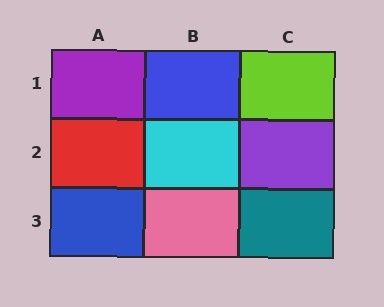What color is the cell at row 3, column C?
Teal.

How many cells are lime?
1 cell is lime.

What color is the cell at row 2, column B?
Cyan.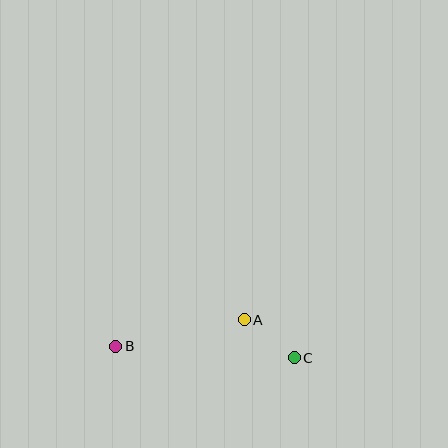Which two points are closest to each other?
Points A and C are closest to each other.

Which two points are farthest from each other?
Points B and C are farthest from each other.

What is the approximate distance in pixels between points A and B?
The distance between A and B is approximately 131 pixels.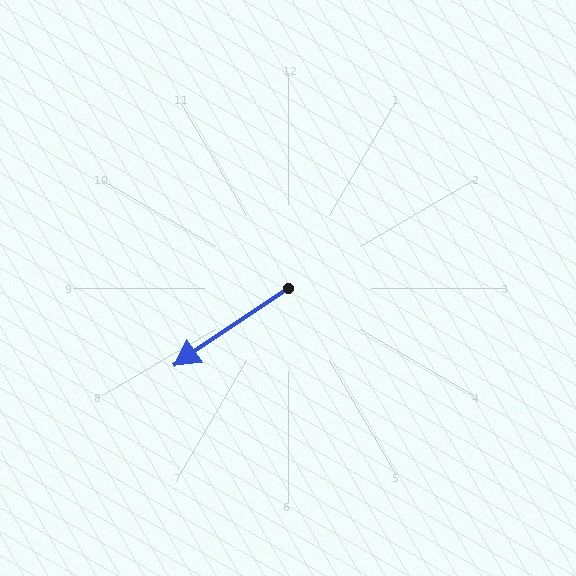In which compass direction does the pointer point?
Southwest.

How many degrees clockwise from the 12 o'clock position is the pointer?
Approximately 236 degrees.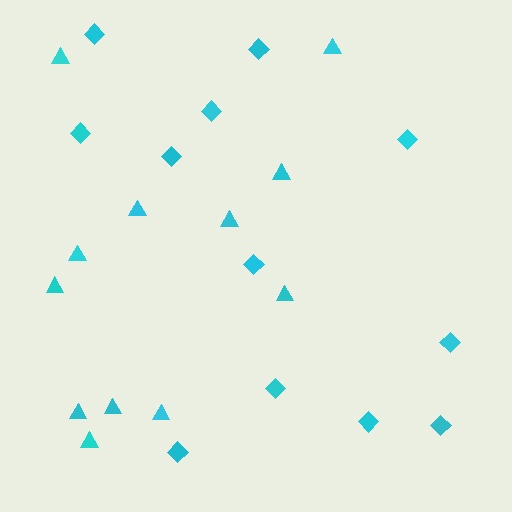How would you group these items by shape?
There are 2 groups: one group of triangles (12) and one group of diamonds (12).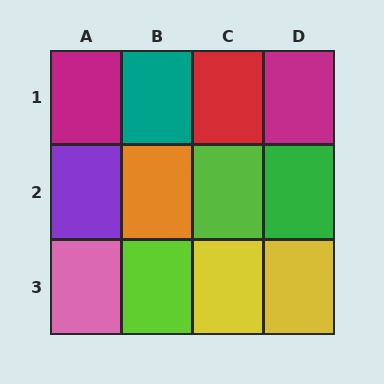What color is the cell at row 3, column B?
Lime.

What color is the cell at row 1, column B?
Teal.